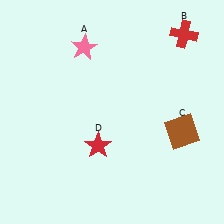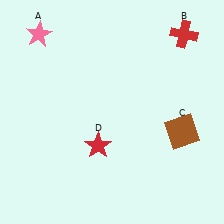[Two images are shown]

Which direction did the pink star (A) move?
The pink star (A) moved left.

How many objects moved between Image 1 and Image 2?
1 object moved between the two images.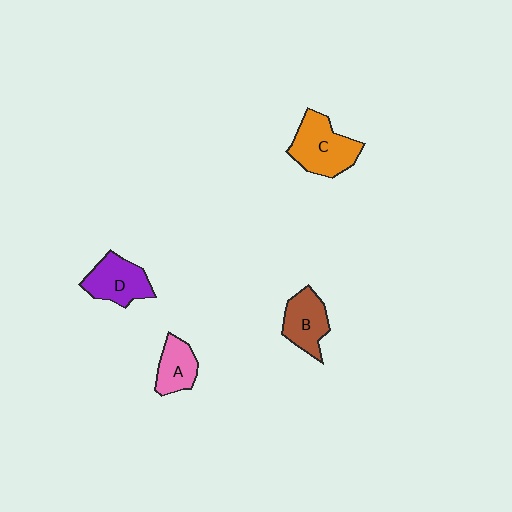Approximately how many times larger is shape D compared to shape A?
Approximately 1.3 times.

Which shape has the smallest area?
Shape A (pink).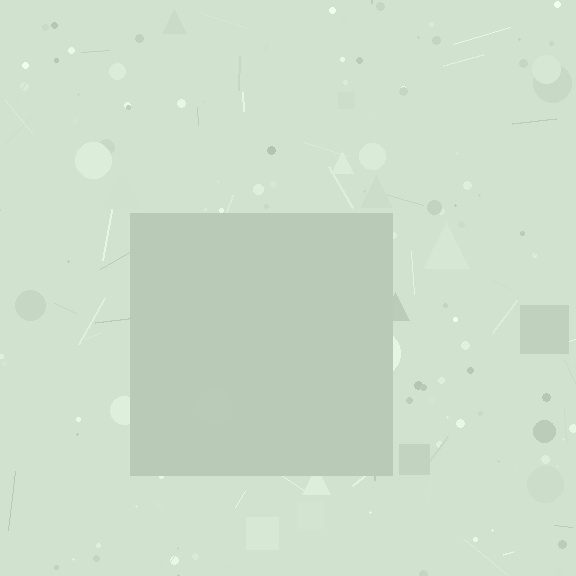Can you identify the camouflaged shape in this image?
The camouflaged shape is a square.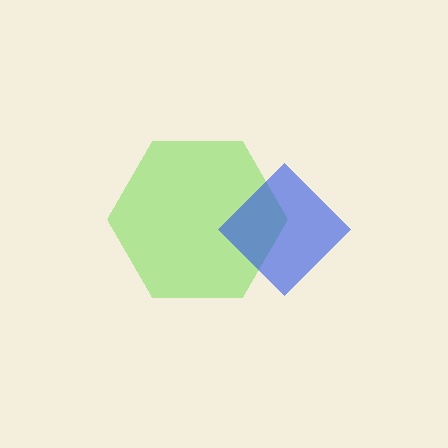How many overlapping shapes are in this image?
There are 2 overlapping shapes in the image.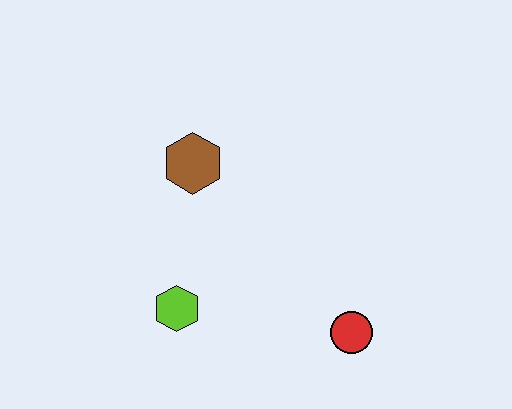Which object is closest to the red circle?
The lime hexagon is closest to the red circle.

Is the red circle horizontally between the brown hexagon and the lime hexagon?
No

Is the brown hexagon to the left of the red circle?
Yes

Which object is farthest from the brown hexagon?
The red circle is farthest from the brown hexagon.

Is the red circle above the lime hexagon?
No